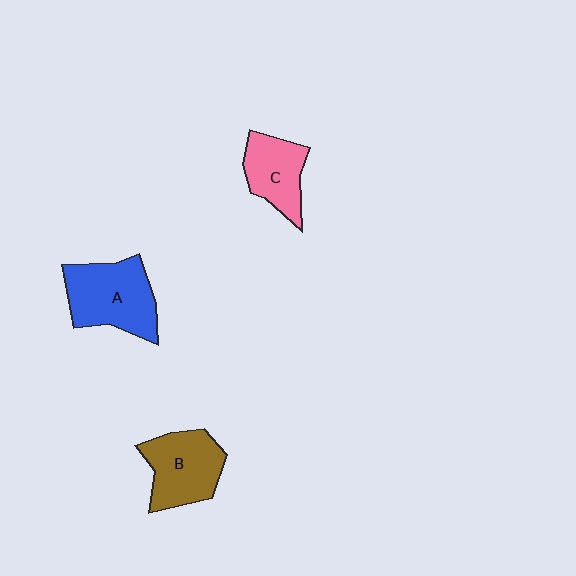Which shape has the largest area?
Shape A (blue).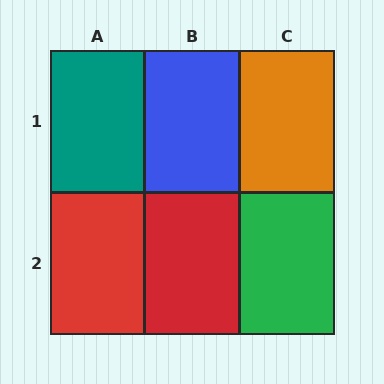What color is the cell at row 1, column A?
Teal.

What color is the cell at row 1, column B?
Blue.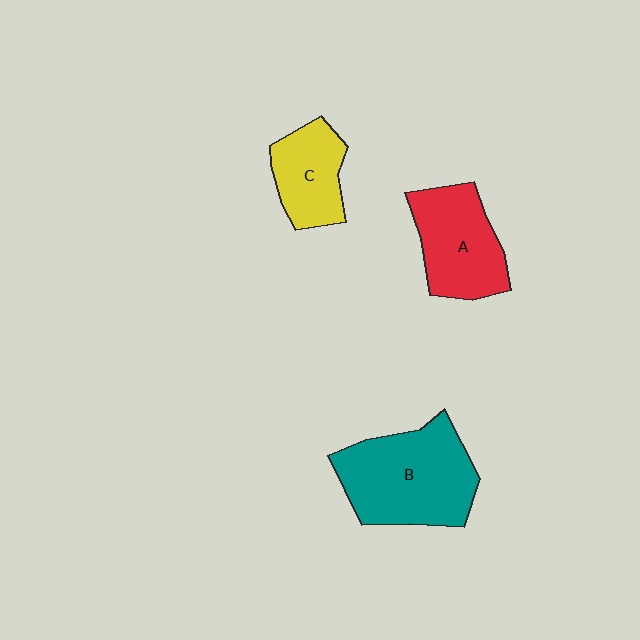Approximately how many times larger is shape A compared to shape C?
Approximately 1.3 times.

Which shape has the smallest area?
Shape C (yellow).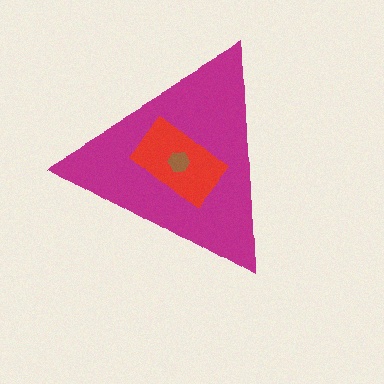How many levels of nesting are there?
3.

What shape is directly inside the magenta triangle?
The red rectangle.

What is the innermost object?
The brown hexagon.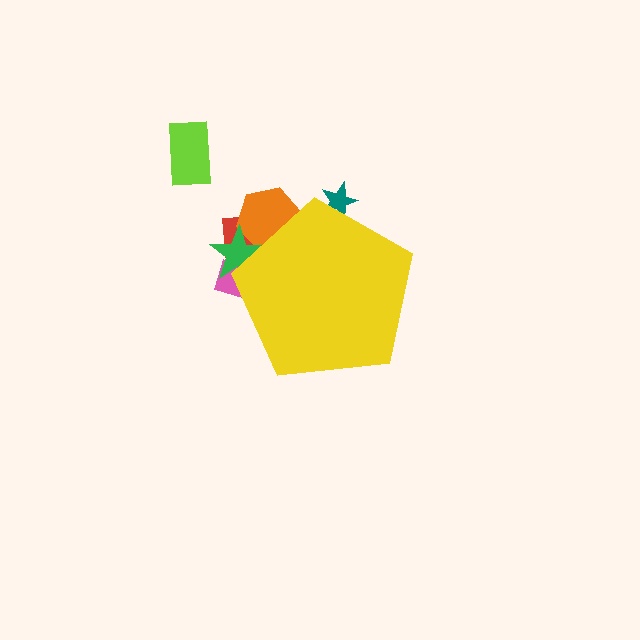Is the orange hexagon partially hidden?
Yes, the orange hexagon is partially hidden behind the yellow pentagon.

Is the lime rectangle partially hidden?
No, the lime rectangle is fully visible.